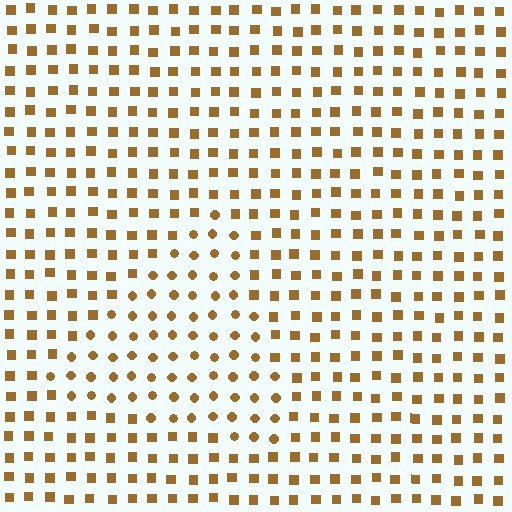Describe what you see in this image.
The image is filled with small brown elements arranged in a uniform grid. A triangle-shaped region contains circles, while the surrounding area contains squares. The boundary is defined purely by the change in element shape.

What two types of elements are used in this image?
The image uses circles inside the triangle region and squares outside it.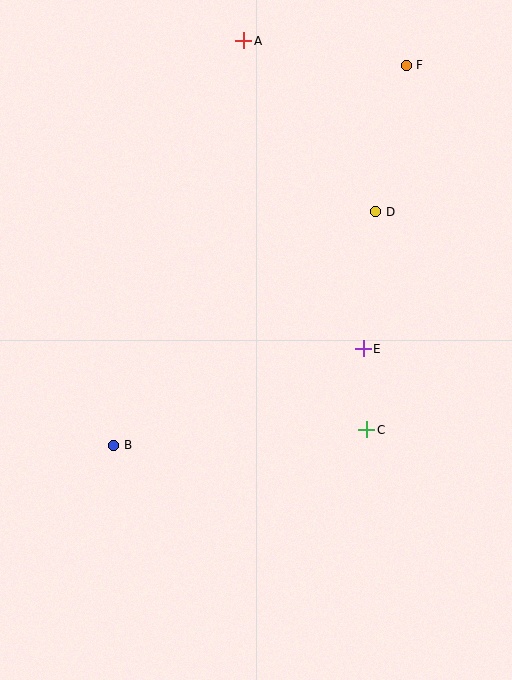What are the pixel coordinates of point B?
Point B is at (114, 445).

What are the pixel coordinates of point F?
Point F is at (406, 65).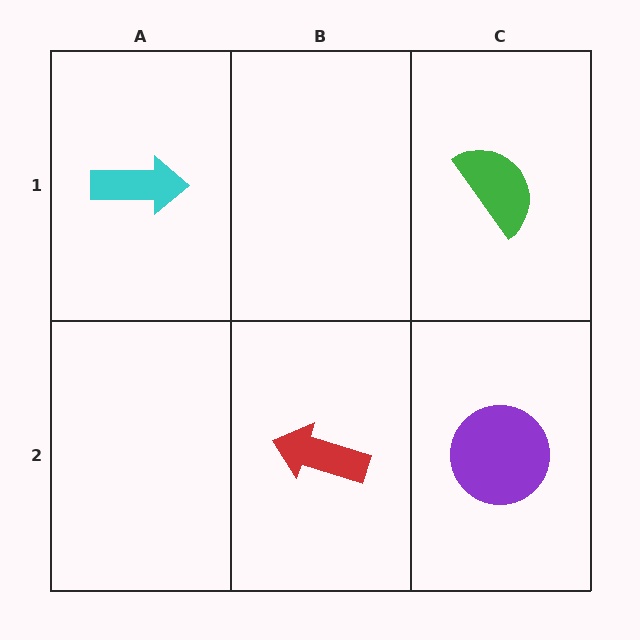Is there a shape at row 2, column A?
No, that cell is empty.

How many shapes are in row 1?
2 shapes.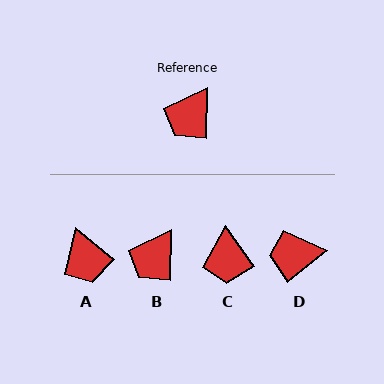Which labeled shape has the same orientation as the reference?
B.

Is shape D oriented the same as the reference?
No, it is off by about 51 degrees.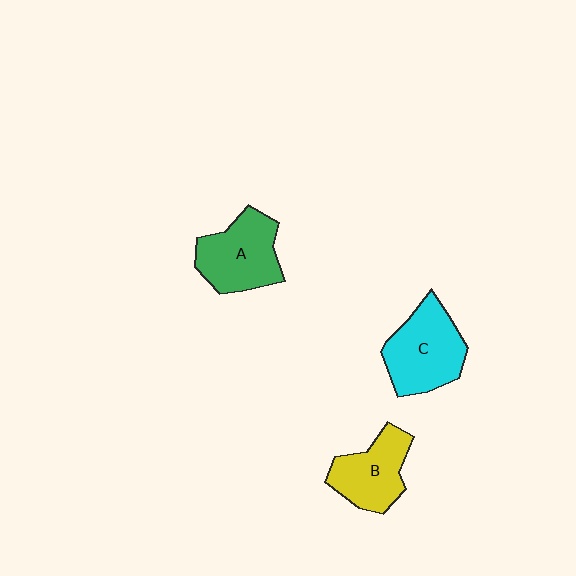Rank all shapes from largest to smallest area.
From largest to smallest: C (cyan), A (green), B (yellow).